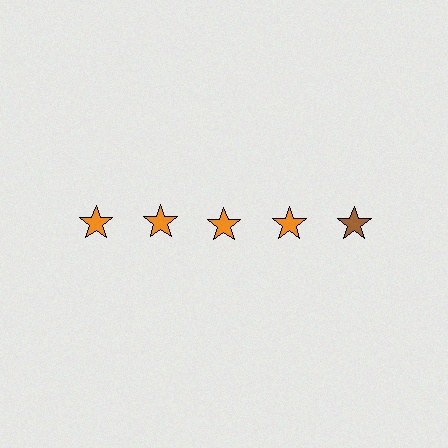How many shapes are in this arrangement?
There are 5 shapes arranged in a grid pattern.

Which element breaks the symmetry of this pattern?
The brown star in the top row, rightmost column breaks the symmetry. All other shapes are orange stars.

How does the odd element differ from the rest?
It has a different color: brown instead of orange.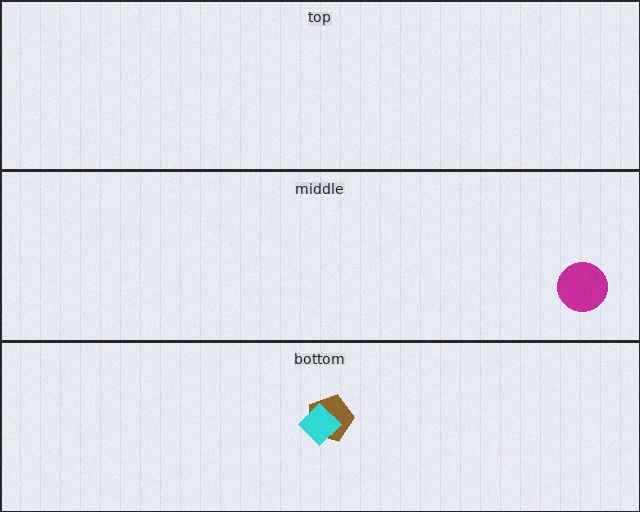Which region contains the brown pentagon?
The bottom region.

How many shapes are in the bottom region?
2.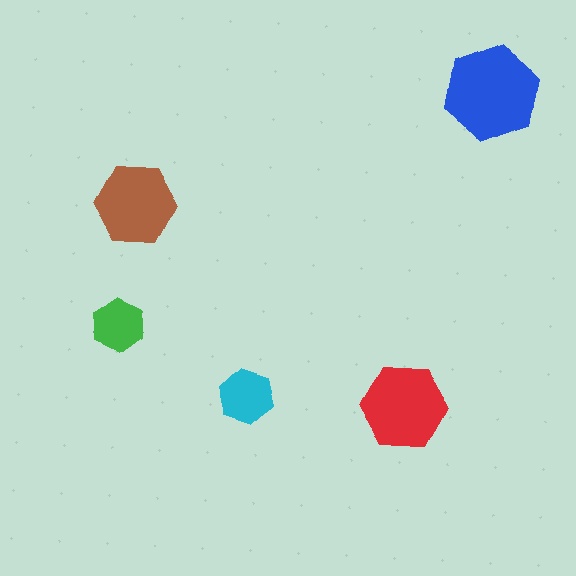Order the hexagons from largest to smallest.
the blue one, the red one, the brown one, the cyan one, the green one.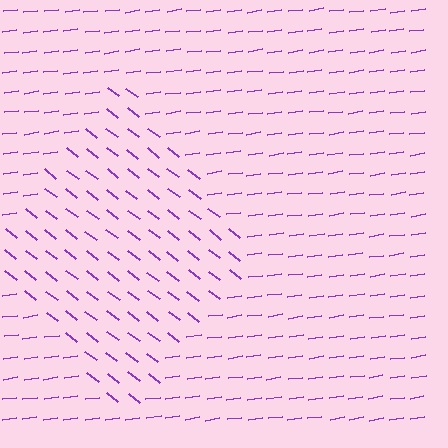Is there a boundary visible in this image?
Yes, there is a texture boundary formed by a change in line orientation.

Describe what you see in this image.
The image is filled with small purple line segments. A diamond region in the image has lines oriented differently from the surrounding lines, creating a visible texture boundary.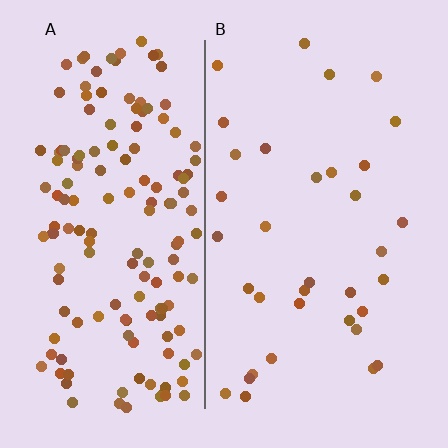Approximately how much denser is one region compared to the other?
Approximately 4.3× — region A over region B.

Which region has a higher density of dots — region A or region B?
A (the left).